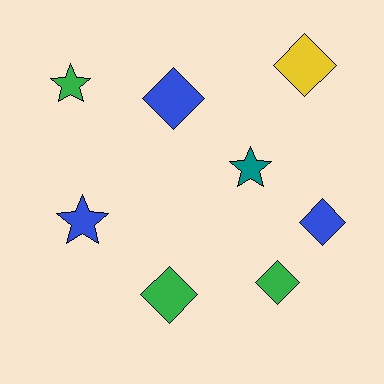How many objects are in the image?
There are 8 objects.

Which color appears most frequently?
Green, with 3 objects.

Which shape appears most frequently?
Diamond, with 5 objects.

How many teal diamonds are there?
There are no teal diamonds.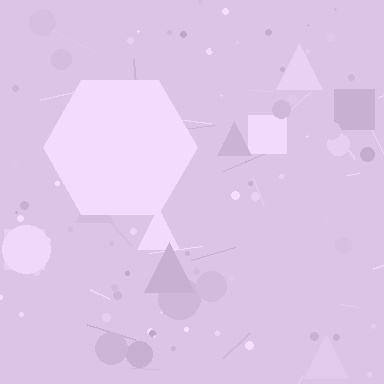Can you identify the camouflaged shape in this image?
The camouflaged shape is a hexagon.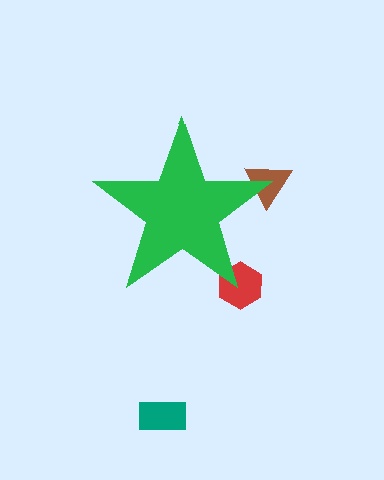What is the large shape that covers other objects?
A green star.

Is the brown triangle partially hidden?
Yes, the brown triangle is partially hidden behind the green star.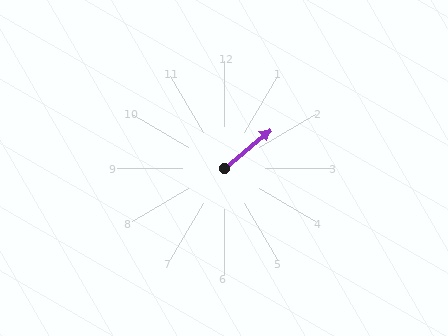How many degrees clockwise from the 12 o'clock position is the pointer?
Approximately 50 degrees.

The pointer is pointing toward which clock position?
Roughly 2 o'clock.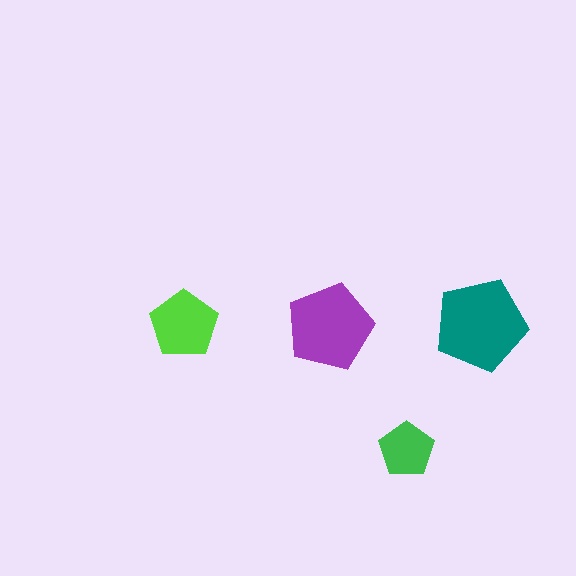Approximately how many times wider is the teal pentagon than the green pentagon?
About 1.5 times wider.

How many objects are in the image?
There are 4 objects in the image.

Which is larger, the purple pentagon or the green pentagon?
The purple one.